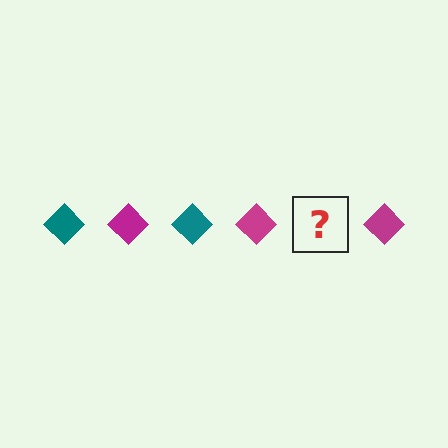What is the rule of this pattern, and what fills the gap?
The rule is that the pattern cycles through teal, magenta diamonds. The gap should be filled with a teal diamond.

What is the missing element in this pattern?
The missing element is a teal diamond.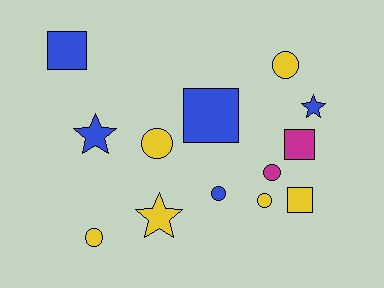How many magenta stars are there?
There are no magenta stars.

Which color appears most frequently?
Yellow, with 6 objects.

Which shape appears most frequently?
Circle, with 6 objects.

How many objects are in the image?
There are 13 objects.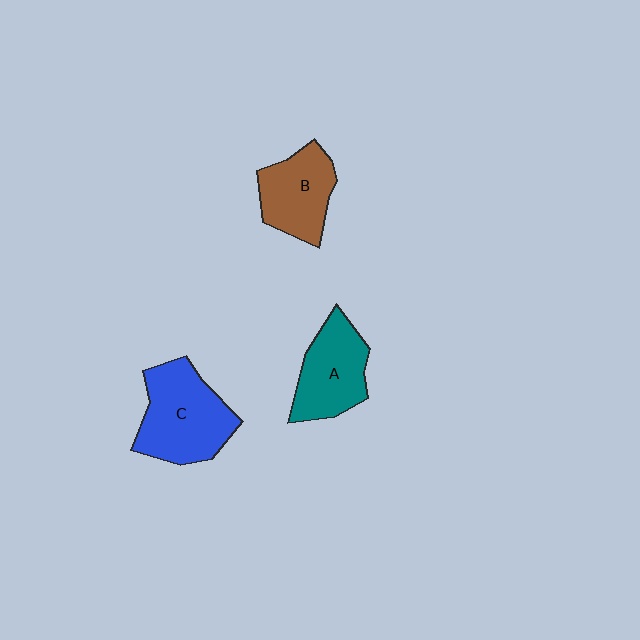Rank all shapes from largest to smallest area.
From largest to smallest: C (blue), A (teal), B (brown).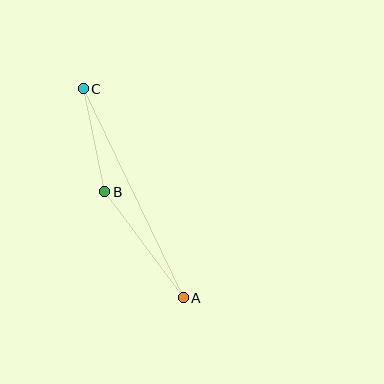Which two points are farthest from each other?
Points A and C are farthest from each other.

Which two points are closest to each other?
Points B and C are closest to each other.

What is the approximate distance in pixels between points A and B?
The distance between A and B is approximately 132 pixels.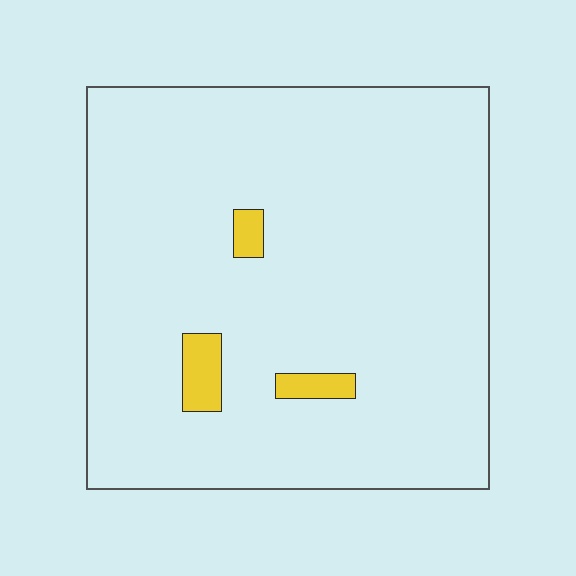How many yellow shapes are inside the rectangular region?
3.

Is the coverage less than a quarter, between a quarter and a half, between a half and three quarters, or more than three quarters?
Less than a quarter.